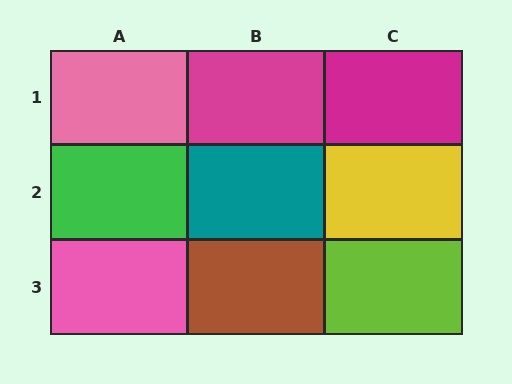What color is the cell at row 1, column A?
Pink.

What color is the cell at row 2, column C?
Yellow.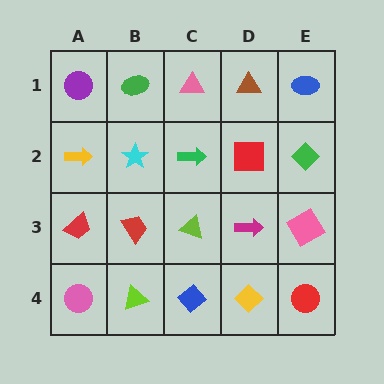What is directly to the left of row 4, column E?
A yellow diamond.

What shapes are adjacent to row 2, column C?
A pink triangle (row 1, column C), a lime triangle (row 3, column C), a cyan star (row 2, column B), a red square (row 2, column D).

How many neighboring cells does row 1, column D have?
3.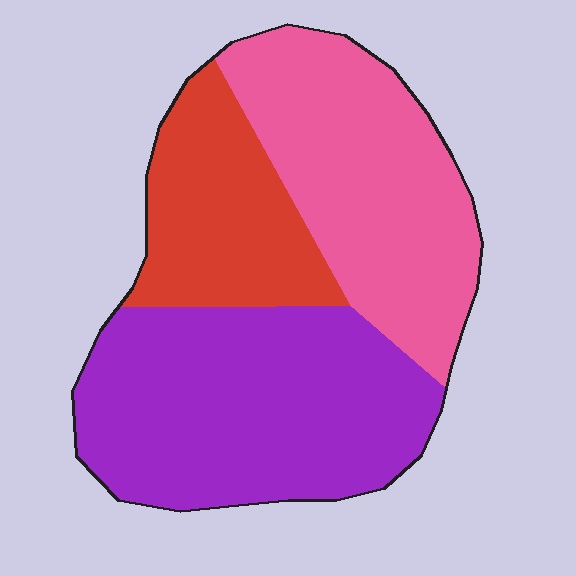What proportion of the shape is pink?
Pink covers 35% of the shape.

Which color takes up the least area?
Red, at roughly 20%.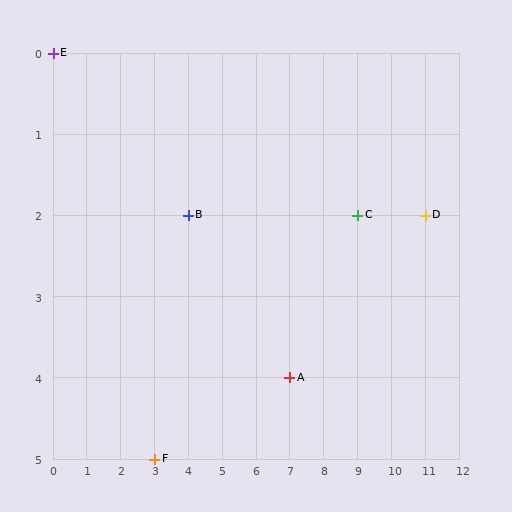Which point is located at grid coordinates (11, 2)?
Point D is at (11, 2).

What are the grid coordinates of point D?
Point D is at grid coordinates (11, 2).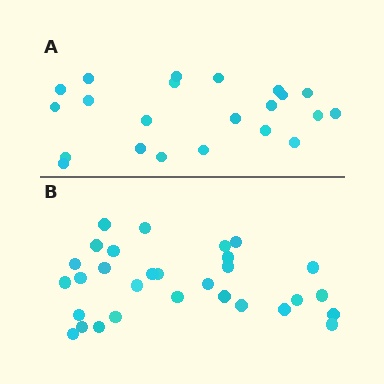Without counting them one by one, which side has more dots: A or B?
Region B (the bottom region) has more dots.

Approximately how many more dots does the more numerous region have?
Region B has roughly 8 or so more dots than region A.